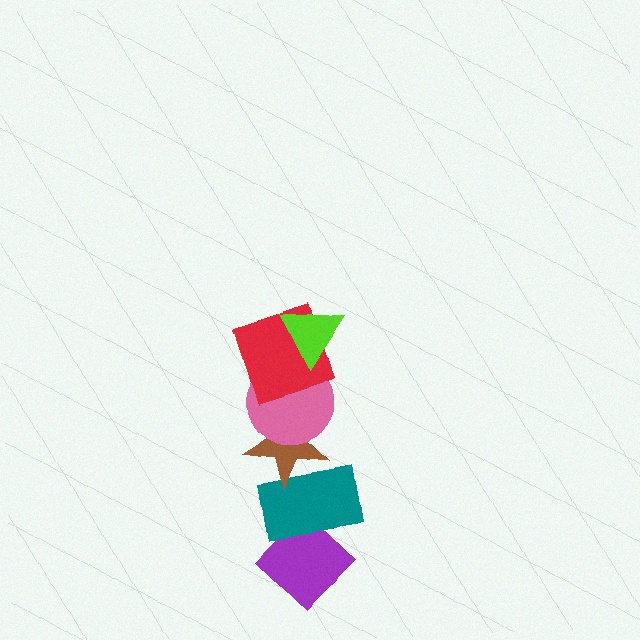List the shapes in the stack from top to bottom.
From top to bottom: the lime triangle, the red square, the pink circle, the brown star, the teal rectangle, the purple diamond.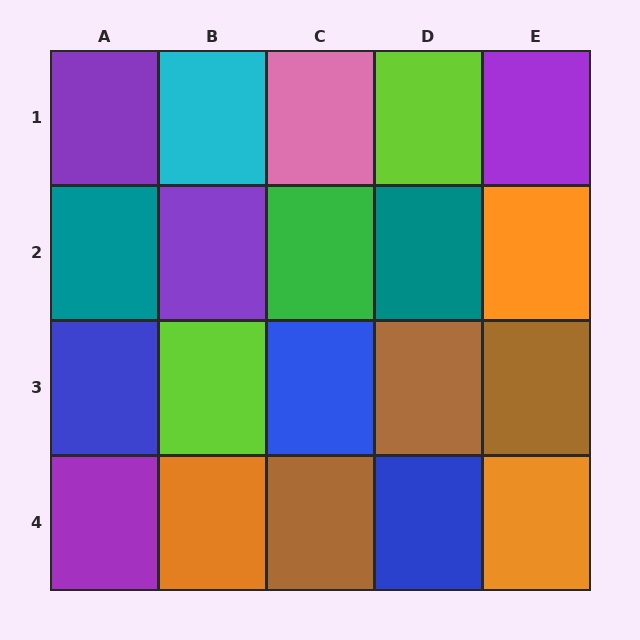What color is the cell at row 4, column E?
Orange.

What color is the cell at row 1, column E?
Purple.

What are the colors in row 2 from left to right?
Teal, purple, green, teal, orange.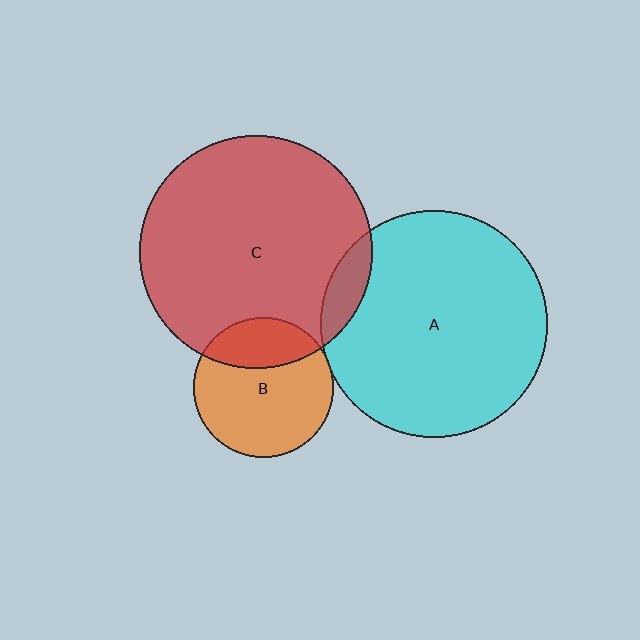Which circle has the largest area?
Circle C (red).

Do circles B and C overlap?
Yes.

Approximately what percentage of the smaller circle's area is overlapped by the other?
Approximately 30%.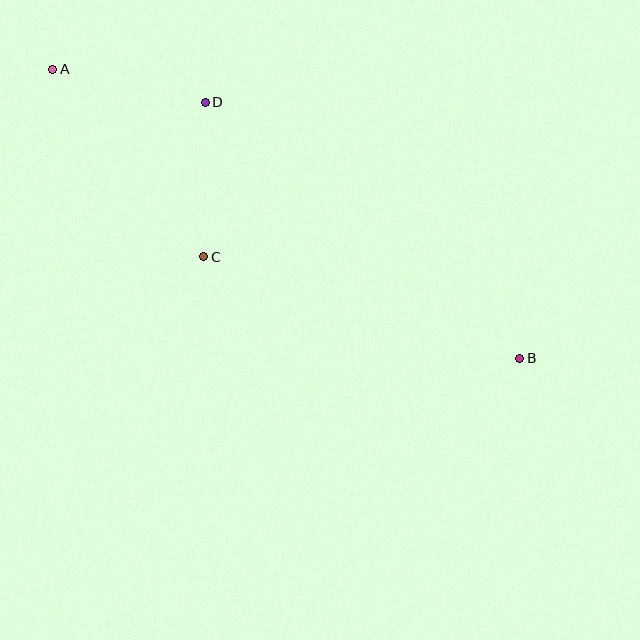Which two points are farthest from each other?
Points A and B are farthest from each other.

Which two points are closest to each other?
Points C and D are closest to each other.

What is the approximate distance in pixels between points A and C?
The distance between A and C is approximately 241 pixels.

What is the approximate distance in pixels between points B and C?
The distance between B and C is approximately 332 pixels.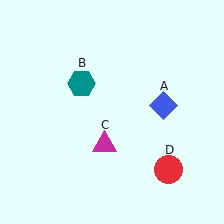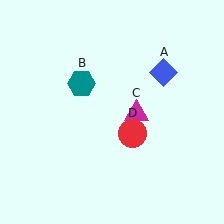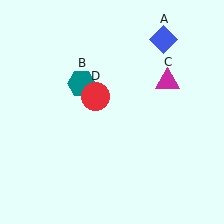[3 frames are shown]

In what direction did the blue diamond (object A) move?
The blue diamond (object A) moved up.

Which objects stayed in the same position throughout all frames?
Teal hexagon (object B) remained stationary.